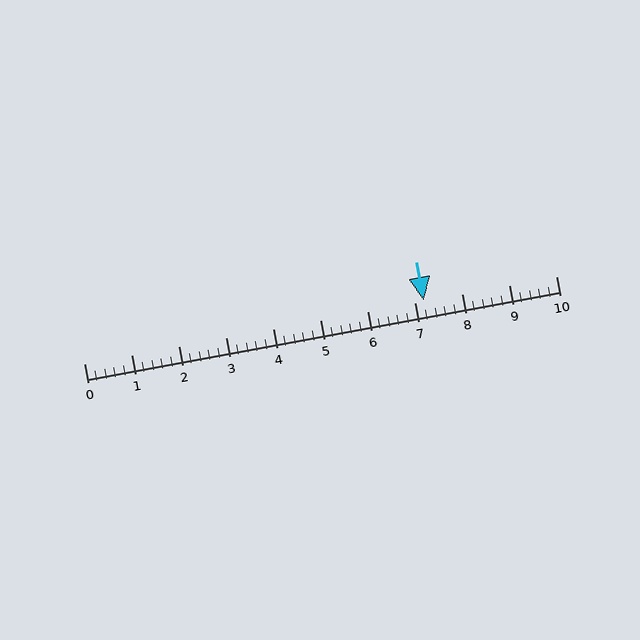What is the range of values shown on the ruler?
The ruler shows values from 0 to 10.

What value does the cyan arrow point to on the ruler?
The cyan arrow points to approximately 7.2.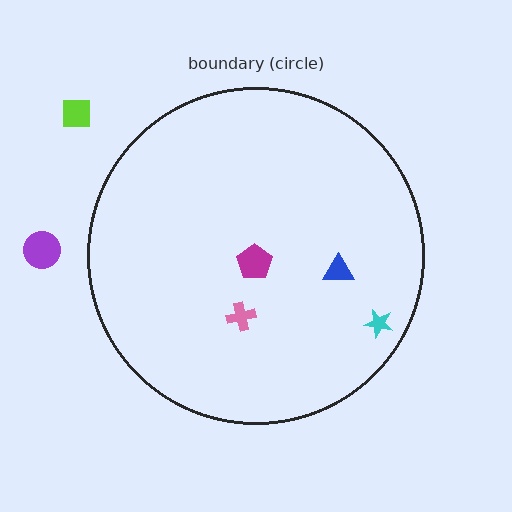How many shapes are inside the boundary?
4 inside, 2 outside.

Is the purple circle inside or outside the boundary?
Outside.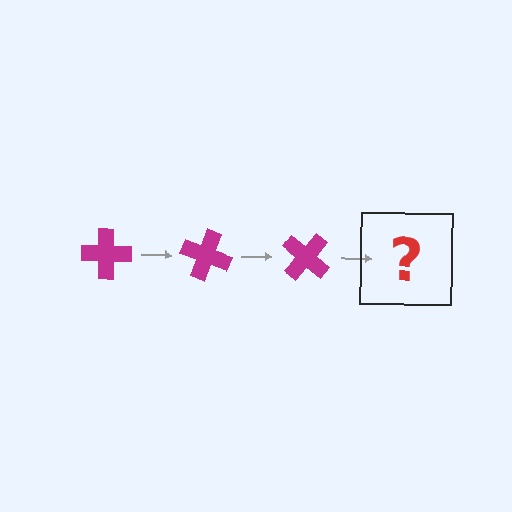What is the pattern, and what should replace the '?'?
The pattern is that the cross rotates 20 degrees each step. The '?' should be a magenta cross rotated 60 degrees.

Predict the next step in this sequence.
The next step is a magenta cross rotated 60 degrees.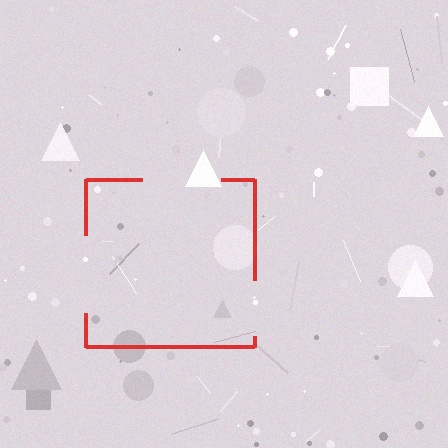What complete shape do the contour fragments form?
The contour fragments form a square.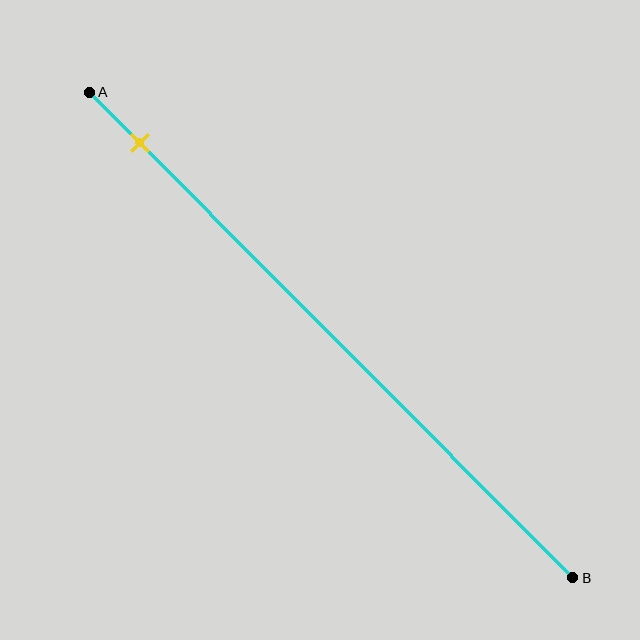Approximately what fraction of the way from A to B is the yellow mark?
The yellow mark is approximately 10% of the way from A to B.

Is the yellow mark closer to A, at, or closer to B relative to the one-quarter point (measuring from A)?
The yellow mark is closer to point A than the one-quarter point of segment AB.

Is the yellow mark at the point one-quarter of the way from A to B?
No, the mark is at about 10% from A, not at the 25% one-quarter point.